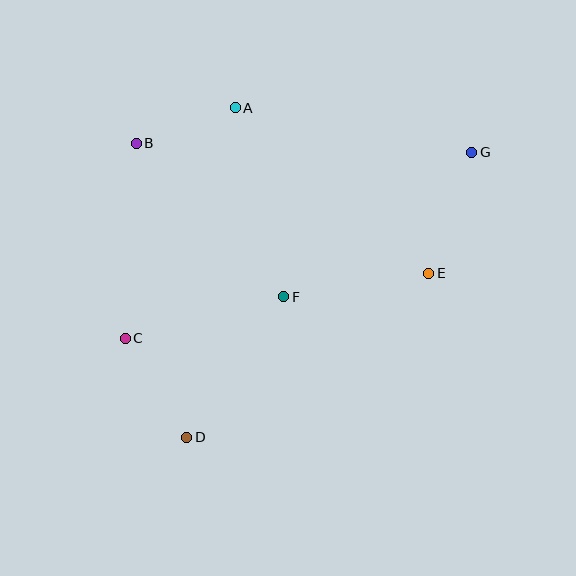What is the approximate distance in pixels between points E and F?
The distance between E and F is approximately 147 pixels.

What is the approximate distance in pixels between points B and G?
The distance between B and G is approximately 335 pixels.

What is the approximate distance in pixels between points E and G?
The distance between E and G is approximately 128 pixels.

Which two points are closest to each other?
Points A and B are closest to each other.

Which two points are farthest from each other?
Points D and G are farthest from each other.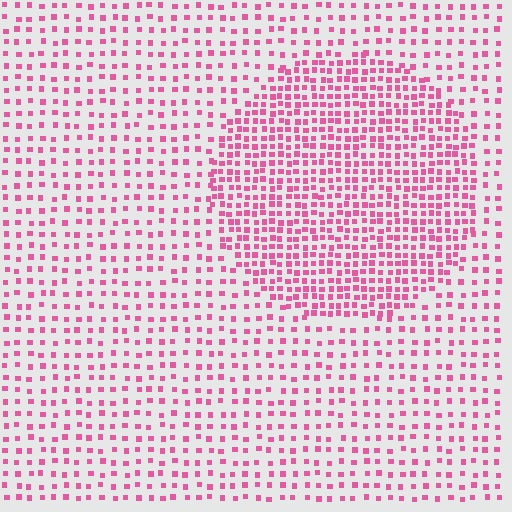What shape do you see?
I see a circle.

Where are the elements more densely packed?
The elements are more densely packed inside the circle boundary.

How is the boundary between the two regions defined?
The boundary is defined by a change in element density (approximately 2.1x ratio). All elements are the same color, size, and shape.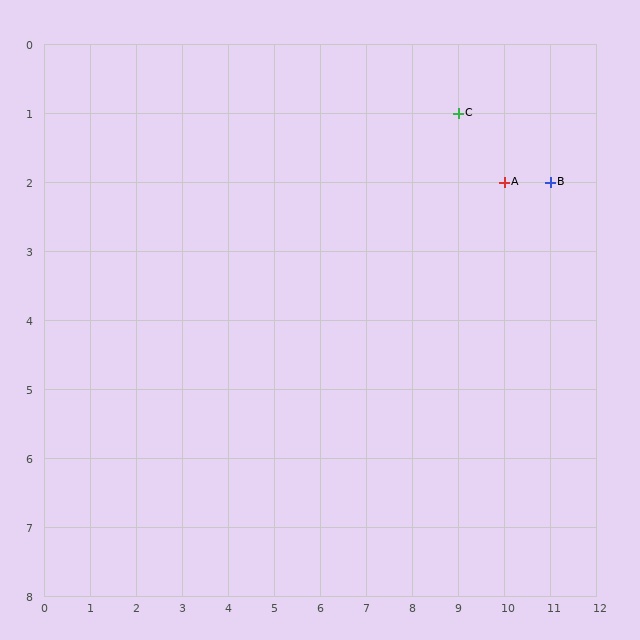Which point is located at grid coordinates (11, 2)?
Point B is at (11, 2).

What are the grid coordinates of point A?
Point A is at grid coordinates (10, 2).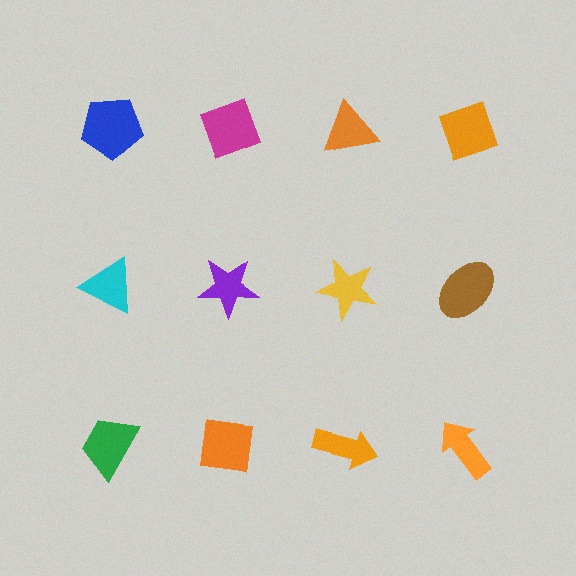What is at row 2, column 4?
A brown ellipse.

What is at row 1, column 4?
An orange diamond.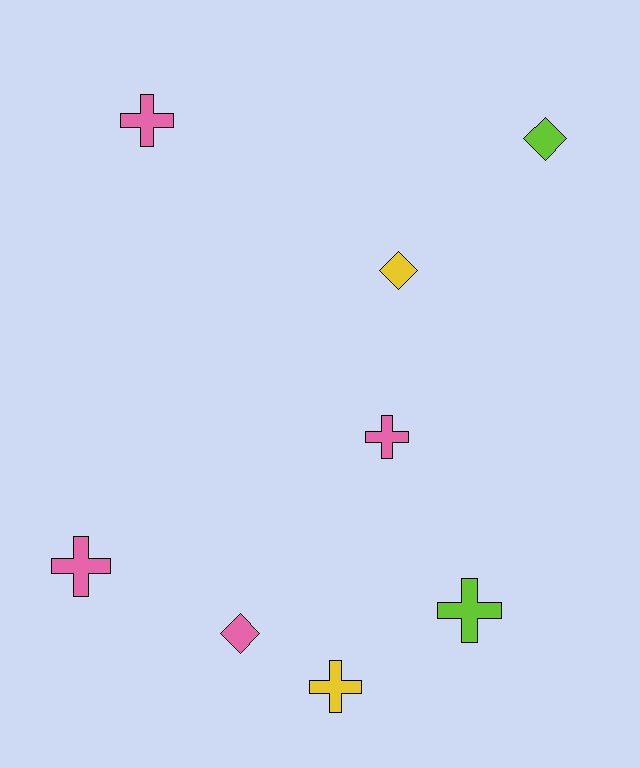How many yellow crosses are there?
There is 1 yellow cross.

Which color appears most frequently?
Pink, with 4 objects.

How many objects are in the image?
There are 8 objects.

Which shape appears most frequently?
Cross, with 5 objects.